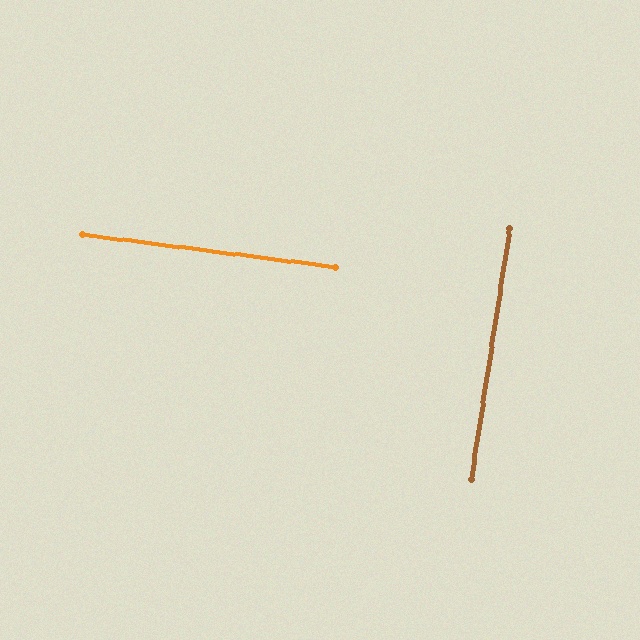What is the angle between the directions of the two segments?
Approximately 89 degrees.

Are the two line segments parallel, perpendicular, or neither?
Perpendicular — they meet at approximately 89°.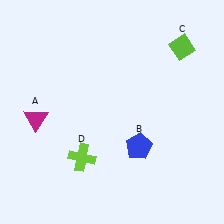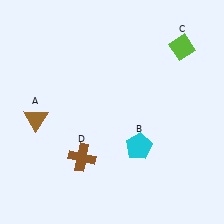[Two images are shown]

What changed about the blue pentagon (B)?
In Image 1, B is blue. In Image 2, it changed to cyan.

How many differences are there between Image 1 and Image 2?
There are 3 differences between the two images.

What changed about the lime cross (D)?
In Image 1, D is lime. In Image 2, it changed to brown.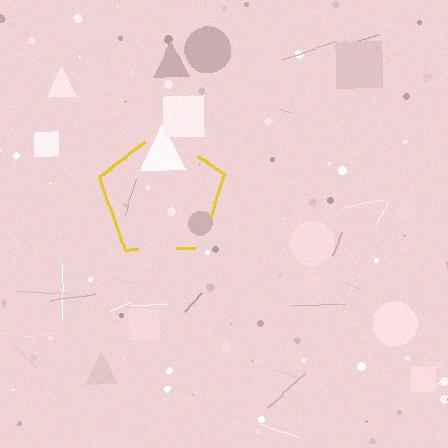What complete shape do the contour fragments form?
The contour fragments form a pentagon.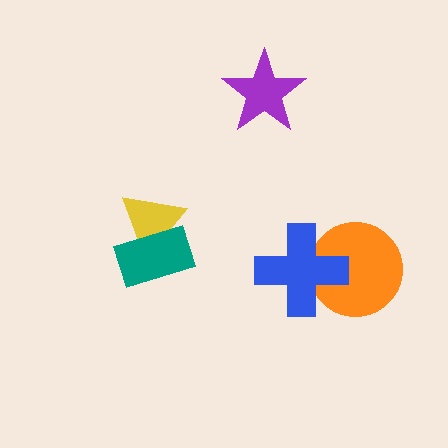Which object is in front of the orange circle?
The blue cross is in front of the orange circle.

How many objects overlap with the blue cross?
1 object overlaps with the blue cross.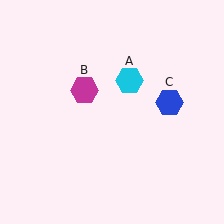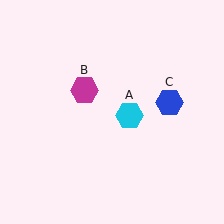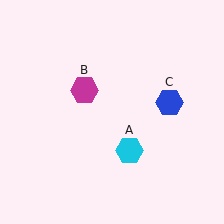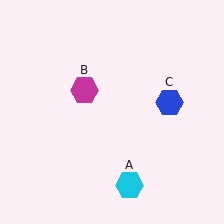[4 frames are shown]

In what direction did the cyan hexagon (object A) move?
The cyan hexagon (object A) moved down.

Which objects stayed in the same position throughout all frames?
Magenta hexagon (object B) and blue hexagon (object C) remained stationary.